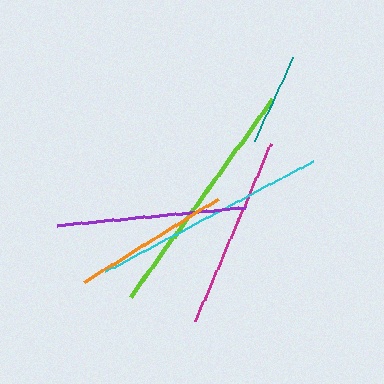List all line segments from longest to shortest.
From longest to shortest: lime, cyan, magenta, purple, orange, teal.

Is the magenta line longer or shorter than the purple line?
The magenta line is longer than the purple line.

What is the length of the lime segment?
The lime segment is approximately 244 pixels long.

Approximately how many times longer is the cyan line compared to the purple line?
The cyan line is approximately 1.2 times the length of the purple line.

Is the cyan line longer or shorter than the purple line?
The cyan line is longer than the purple line.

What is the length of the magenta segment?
The magenta segment is approximately 193 pixels long.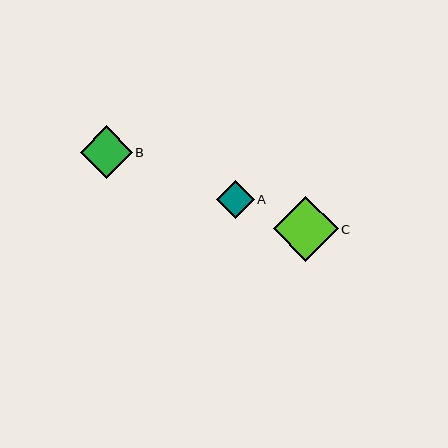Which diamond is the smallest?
Diamond A is the smallest with a size of approximately 38 pixels.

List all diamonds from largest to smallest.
From largest to smallest: C, B, A.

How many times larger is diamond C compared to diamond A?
Diamond C is approximately 1.7 times the size of diamond A.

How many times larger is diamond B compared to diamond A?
Diamond B is approximately 1.4 times the size of diamond A.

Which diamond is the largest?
Diamond C is the largest with a size of approximately 64 pixels.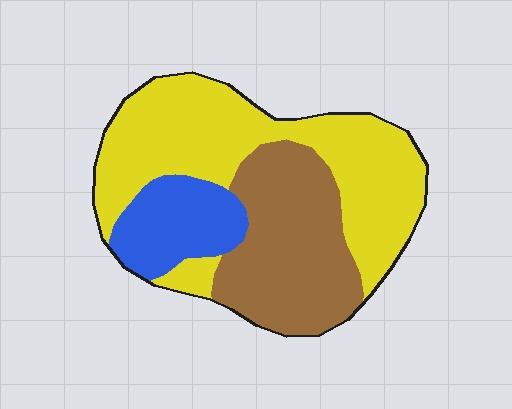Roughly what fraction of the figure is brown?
Brown covers 33% of the figure.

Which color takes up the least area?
Blue, at roughly 15%.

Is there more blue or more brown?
Brown.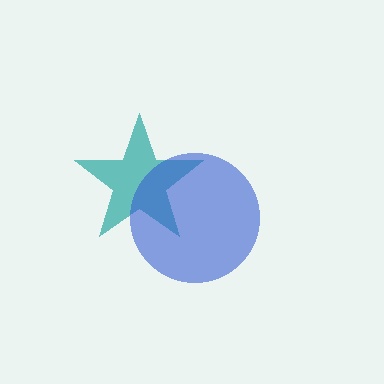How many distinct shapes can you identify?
There are 2 distinct shapes: a teal star, a blue circle.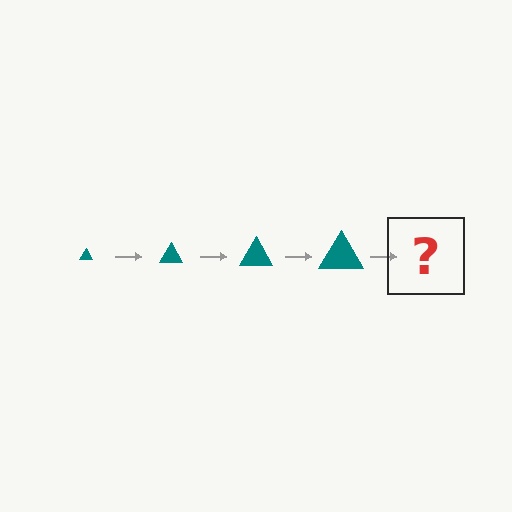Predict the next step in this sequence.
The next step is a teal triangle, larger than the previous one.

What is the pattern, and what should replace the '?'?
The pattern is that the triangle gets progressively larger each step. The '?' should be a teal triangle, larger than the previous one.